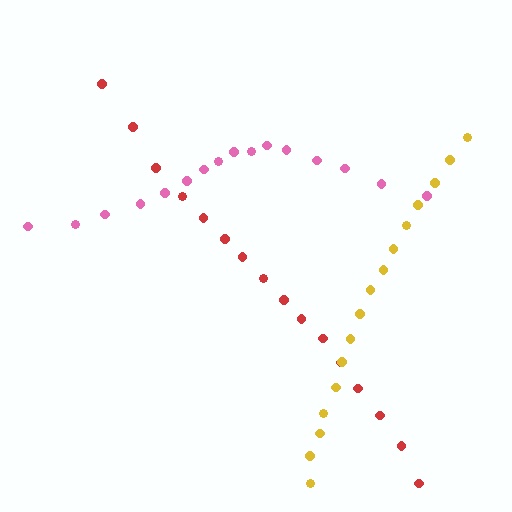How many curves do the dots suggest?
There are 3 distinct paths.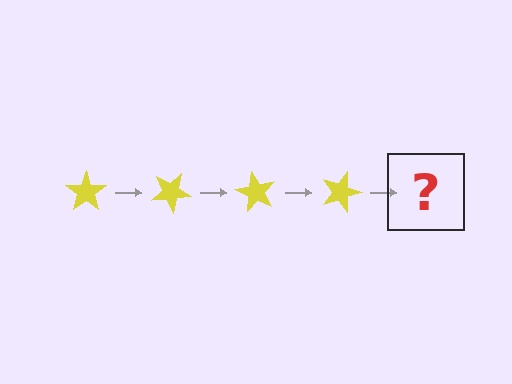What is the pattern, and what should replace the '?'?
The pattern is that the star rotates 30 degrees each step. The '?' should be a yellow star rotated 120 degrees.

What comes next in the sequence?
The next element should be a yellow star rotated 120 degrees.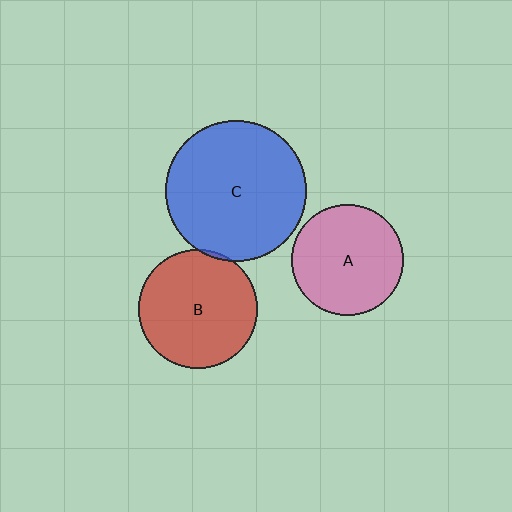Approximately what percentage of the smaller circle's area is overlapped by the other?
Approximately 5%.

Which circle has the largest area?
Circle C (blue).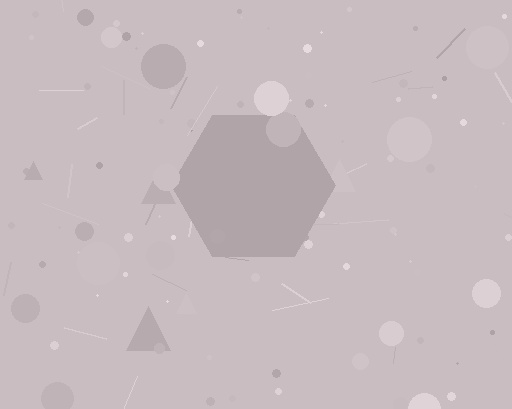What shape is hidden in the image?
A hexagon is hidden in the image.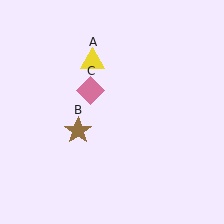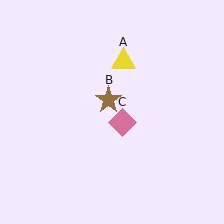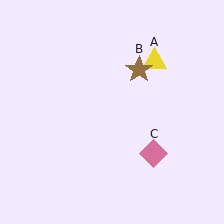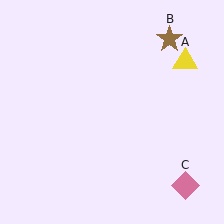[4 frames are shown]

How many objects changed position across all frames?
3 objects changed position: yellow triangle (object A), brown star (object B), pink diamond (object C).